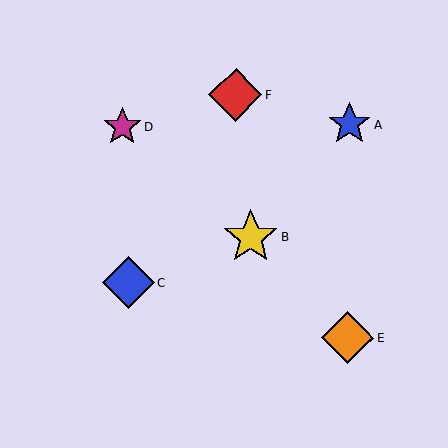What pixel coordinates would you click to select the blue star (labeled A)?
Click at (350, 124) to select the blue star A.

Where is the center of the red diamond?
The center of the red diamond is at (236, 95).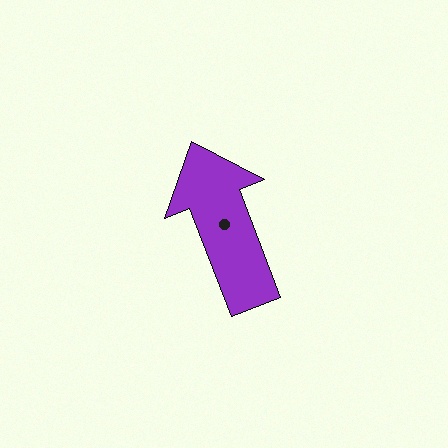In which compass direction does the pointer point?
North.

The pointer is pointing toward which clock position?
Roughly 11 o'clock.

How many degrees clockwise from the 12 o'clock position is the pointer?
Approximately 339 degrees.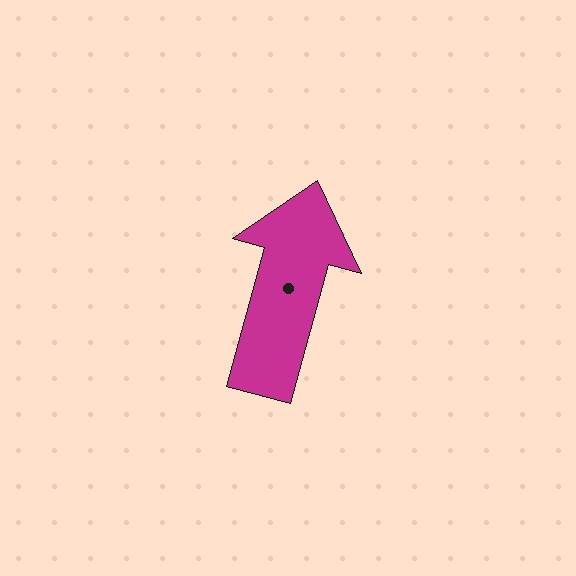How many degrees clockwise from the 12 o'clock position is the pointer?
Approximately 15 degrees.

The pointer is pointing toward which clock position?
Roughly 1 o'clock.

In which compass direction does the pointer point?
North.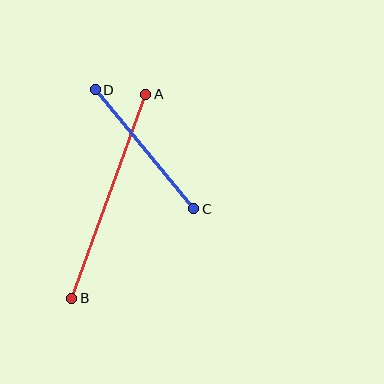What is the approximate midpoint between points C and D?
The midpoint is at approximately (144, 149) pixels.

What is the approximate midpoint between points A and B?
The midpoint is at approximately (109, 196) pixels.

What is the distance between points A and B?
The distance is approximately 217 pixels.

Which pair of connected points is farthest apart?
Points A and B are farthest apart.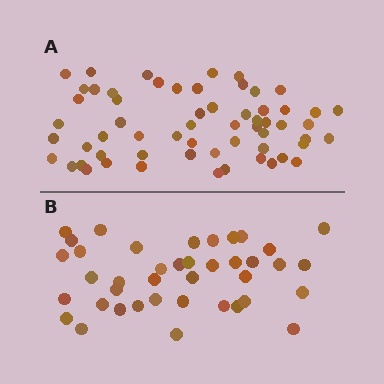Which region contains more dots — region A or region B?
Region A (the top region) has more dots.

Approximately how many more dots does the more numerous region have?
Region A has approximately 20 more dots than region B.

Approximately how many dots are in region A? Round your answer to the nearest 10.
About 60 dots.